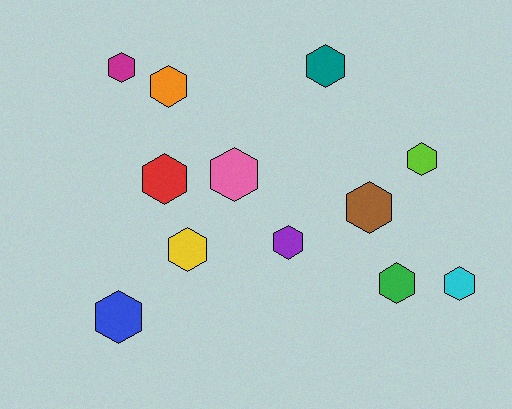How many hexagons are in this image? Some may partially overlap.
There are 12 hexagons.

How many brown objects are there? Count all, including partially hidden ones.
There is 1 brown object.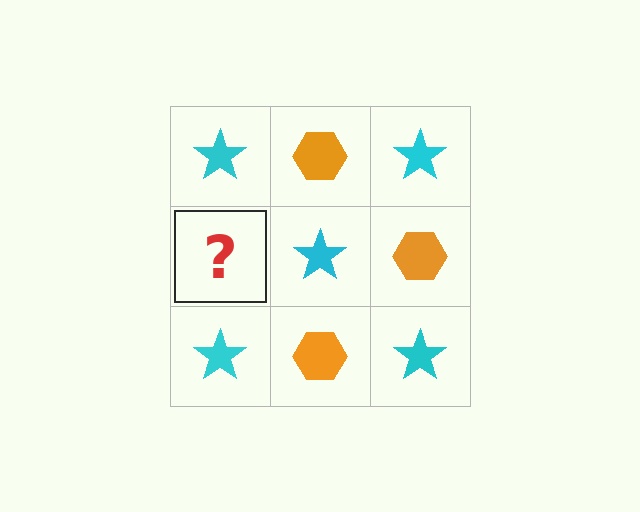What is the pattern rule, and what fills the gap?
The rule is that it alternates cyan star and orange hexagon in a checkerboard pattern. The gap should be filled with an orange hexagon.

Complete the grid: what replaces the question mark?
The question mark should be replaced with an orange hexagon.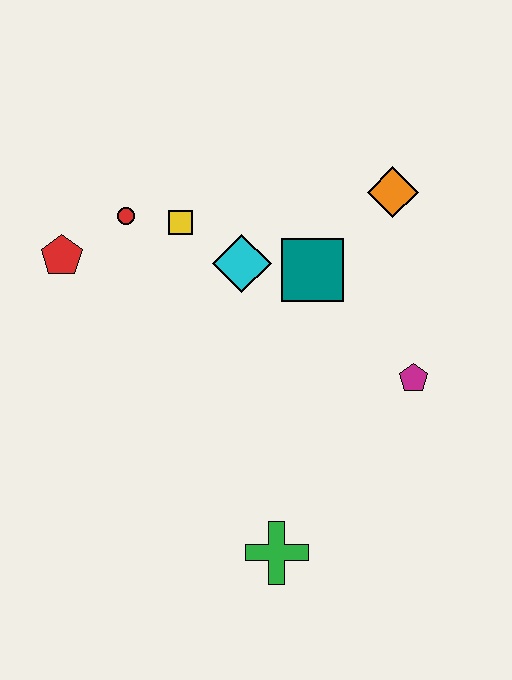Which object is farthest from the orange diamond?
The green cross is farthest from the orange diamond.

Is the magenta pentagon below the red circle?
Yes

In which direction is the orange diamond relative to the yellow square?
The orange diamond is to the right of the yellow square.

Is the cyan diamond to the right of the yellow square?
Yes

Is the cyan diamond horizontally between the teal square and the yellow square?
Yes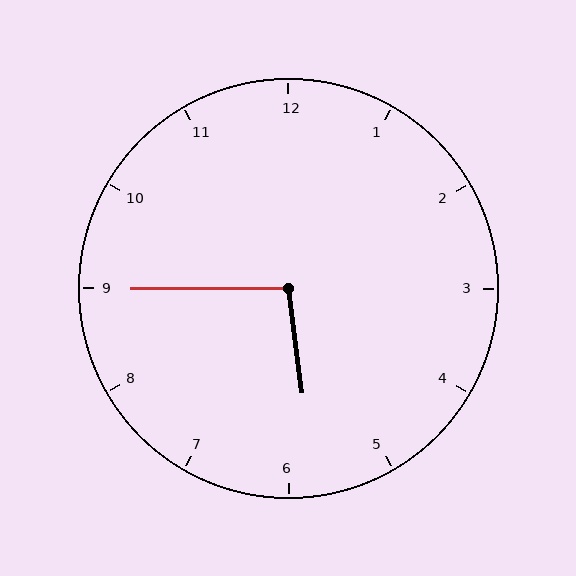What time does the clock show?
5:45.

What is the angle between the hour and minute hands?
Approximately 98 degrees.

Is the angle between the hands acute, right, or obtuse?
It is obtuse.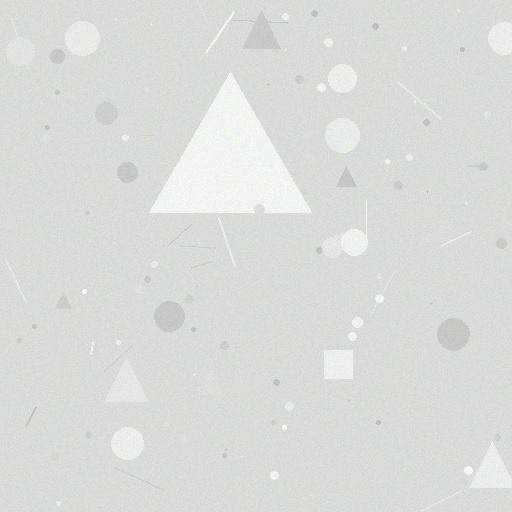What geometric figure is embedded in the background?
A triangle is embedded in the background.